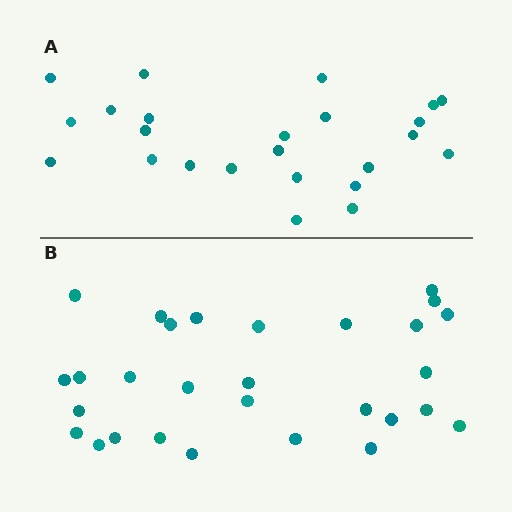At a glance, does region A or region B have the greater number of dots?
Region B (the bottom region) has more dots.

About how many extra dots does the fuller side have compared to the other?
Region B has about 5 more dots than region A.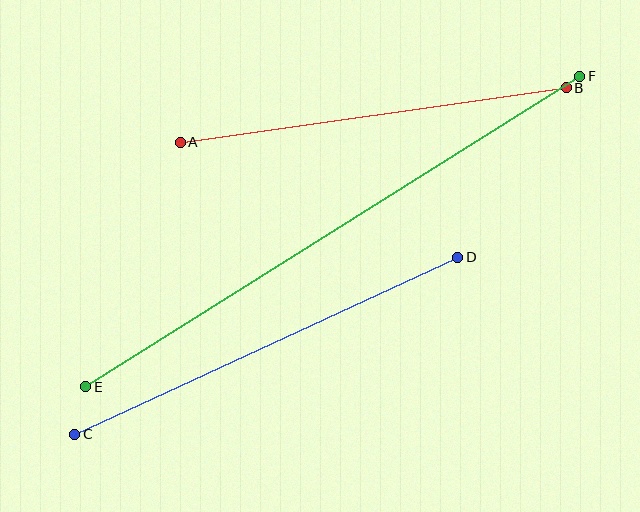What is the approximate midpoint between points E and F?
The midpoint is at approximately (333, 232) pixels.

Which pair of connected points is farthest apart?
Points E and F are farthest apart.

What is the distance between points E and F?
The distance is approximately 584 pixels.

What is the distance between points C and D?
The distance is approximately 422 pixels.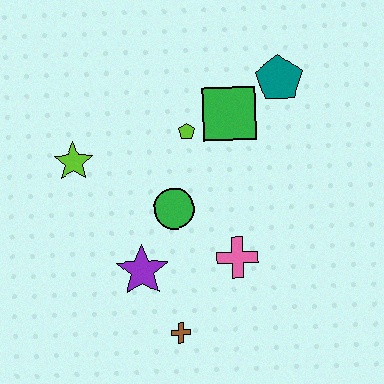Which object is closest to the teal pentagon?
The green square is closest to the teal pentagon.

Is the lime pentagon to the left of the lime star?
No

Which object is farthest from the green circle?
The teal pentagon is farthest from the green circle.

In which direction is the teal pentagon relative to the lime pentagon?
The teal pentagon is to the right of the lime pentagon.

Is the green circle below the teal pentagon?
Yes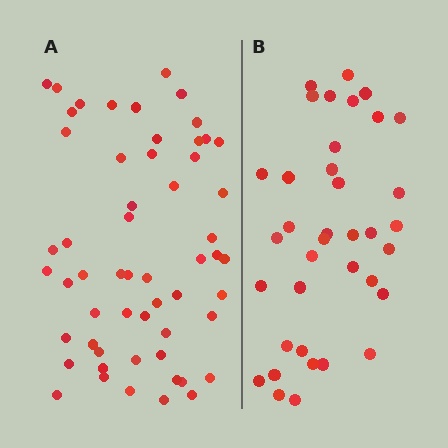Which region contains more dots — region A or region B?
Region A (the left region) has more dots.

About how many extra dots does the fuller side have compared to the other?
Region A has approximately 20 more dots than region B.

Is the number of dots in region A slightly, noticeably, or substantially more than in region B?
Region A has substantially more. The ratio is roughly 1.5 to 1.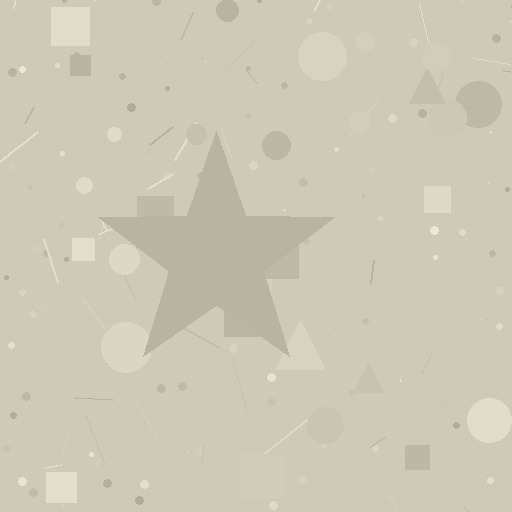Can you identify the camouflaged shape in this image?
The camouflaged shape is a star.